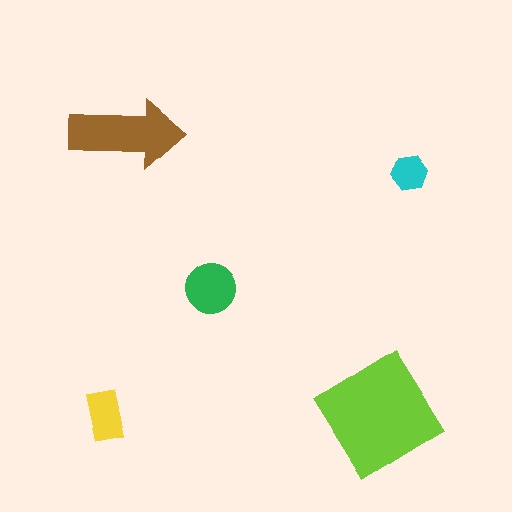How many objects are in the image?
There are 5 objects in the image.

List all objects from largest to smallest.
The lime diamond, the brown arrow, the green circle, the yellow rectangle, the cyan hexagon.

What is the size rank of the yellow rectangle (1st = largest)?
4th.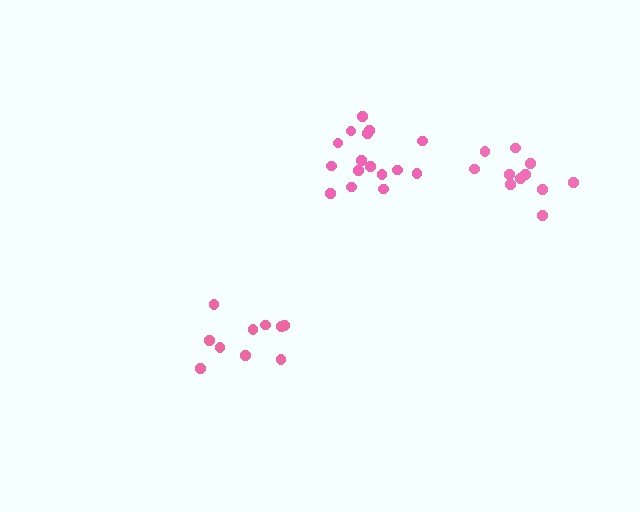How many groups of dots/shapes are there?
There are 3 groups.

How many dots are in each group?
Group 1: 10 dots, Group 2: 16 dots, Group 3: 11 dots (37 total).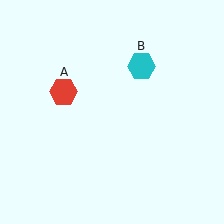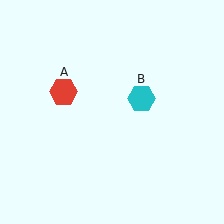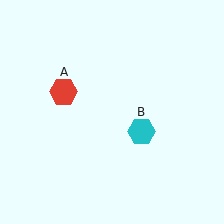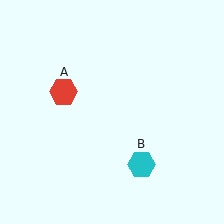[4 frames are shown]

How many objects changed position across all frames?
1 object changed position: cyan hexagon (object B).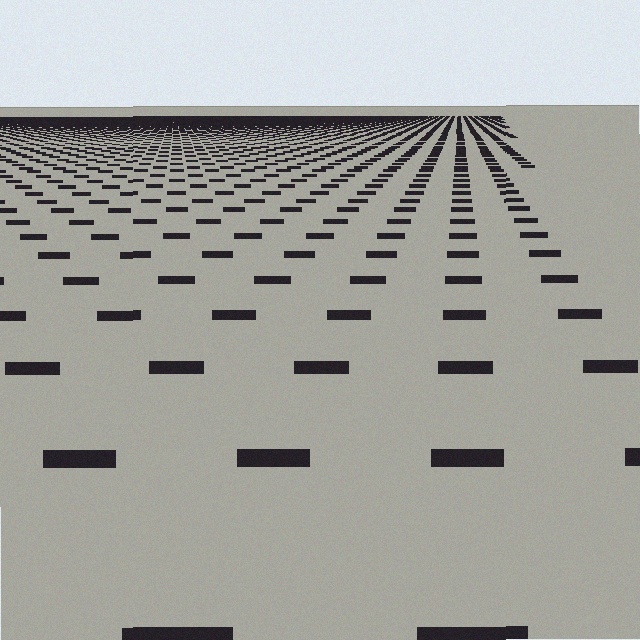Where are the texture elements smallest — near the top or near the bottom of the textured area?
Near the top.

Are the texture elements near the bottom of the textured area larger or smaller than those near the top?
Larger. Near the bottom, elements are closer to the viewer and appear at a bigger on-screen size.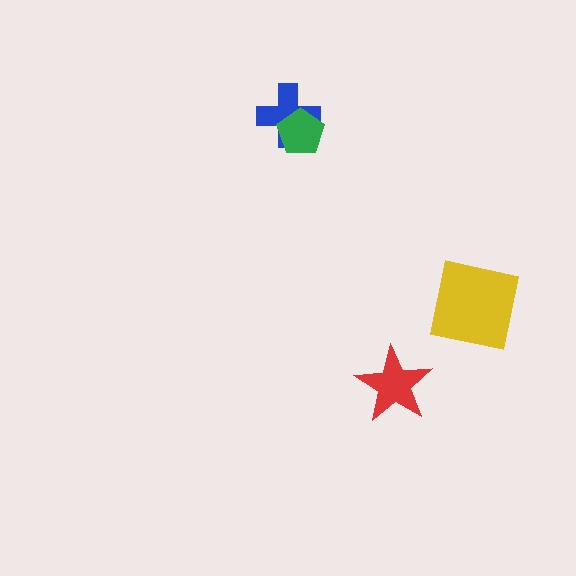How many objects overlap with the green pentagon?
1 object overlaps with the green pentagon.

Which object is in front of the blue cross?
The green pentagon is in front of the blue cross.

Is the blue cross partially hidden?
Yes, it is partially covered by another shape.